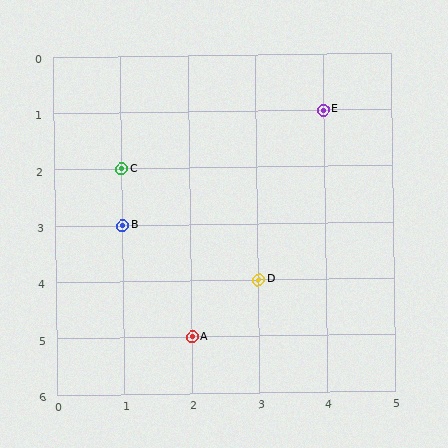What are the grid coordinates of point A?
Point A is at grid coordinates (2, 5).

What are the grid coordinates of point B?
Point B is at grid coordinates (1, 3).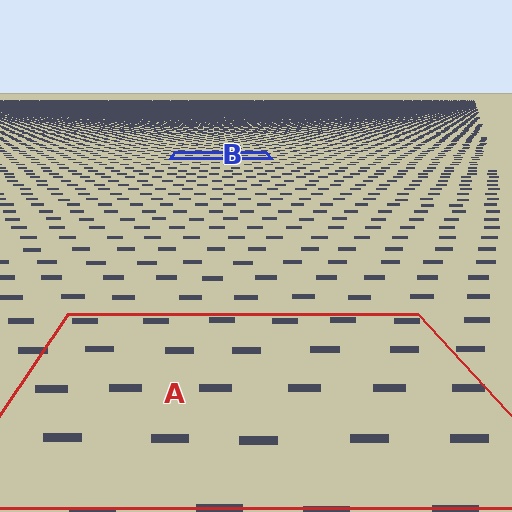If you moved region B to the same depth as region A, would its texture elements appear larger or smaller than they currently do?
They would appear larger. At a closer depth, the same texture elements are projected at a bigger on-screen size.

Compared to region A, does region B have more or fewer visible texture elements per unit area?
Region B has more texture elements per unit area — they are packed more densely because it is farther away.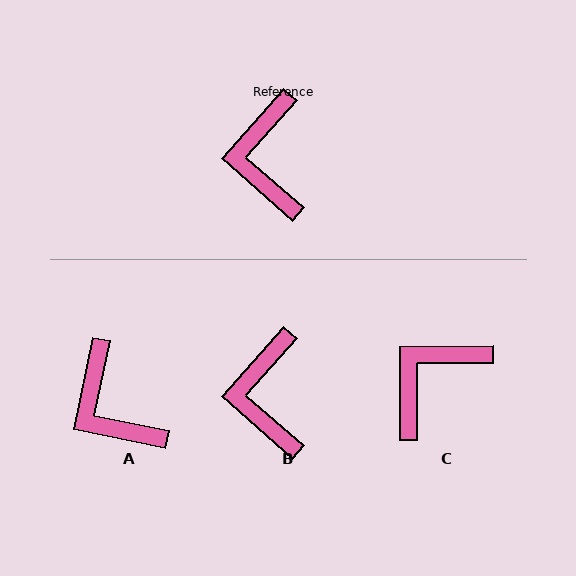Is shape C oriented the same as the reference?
No, it is off by about 48 degrees.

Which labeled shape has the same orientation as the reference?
B.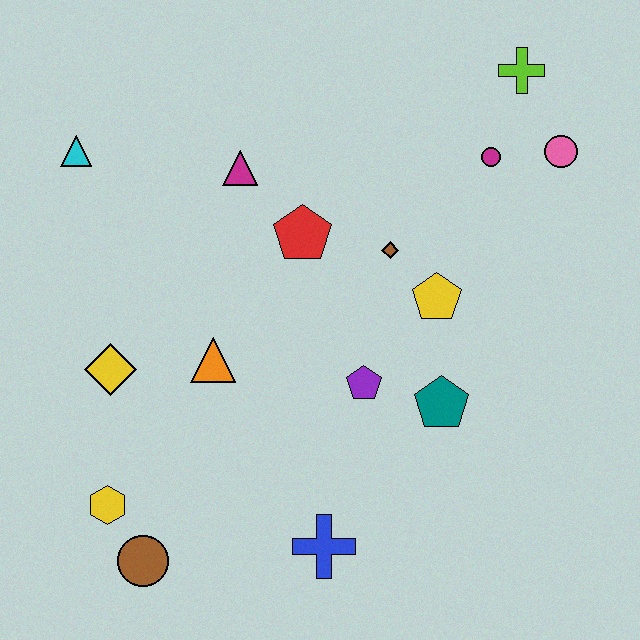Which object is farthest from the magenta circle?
The brown circle is farthest from the magenta circle.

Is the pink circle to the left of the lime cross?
No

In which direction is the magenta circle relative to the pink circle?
The magenta circle is to the left of the pink circle.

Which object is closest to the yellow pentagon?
The brown diamond is closest to the yellow pentagon.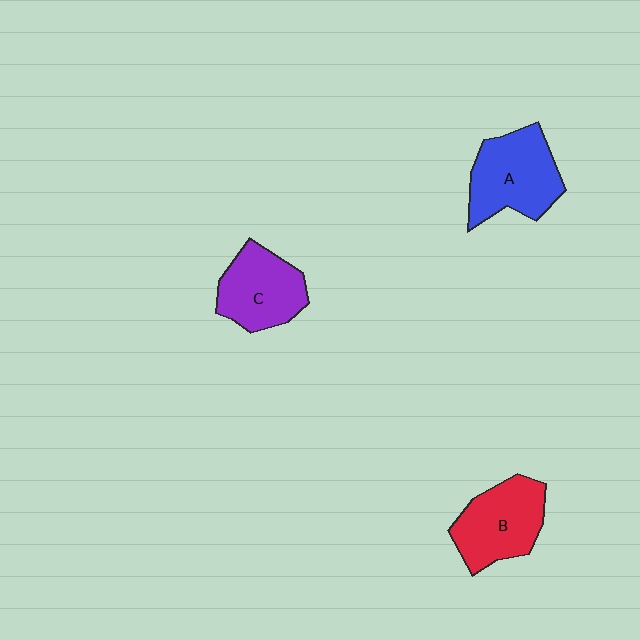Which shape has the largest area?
Shape A (blue).